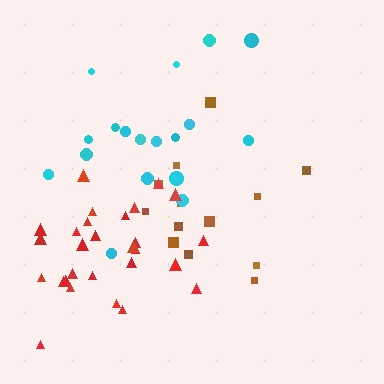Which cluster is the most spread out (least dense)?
Cyan.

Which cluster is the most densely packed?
Red.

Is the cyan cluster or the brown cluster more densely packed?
Brown.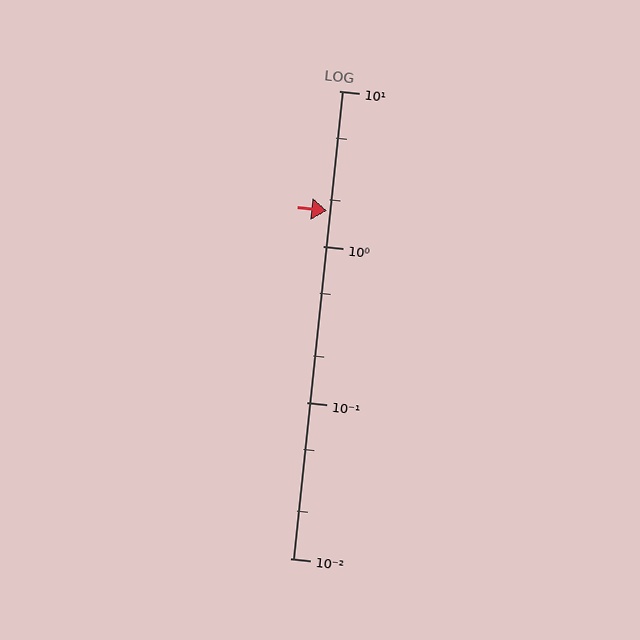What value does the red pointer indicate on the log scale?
The pointer indicates approximately 1.7.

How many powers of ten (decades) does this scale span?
The scale spans 3 decades, from 0.01 to 10.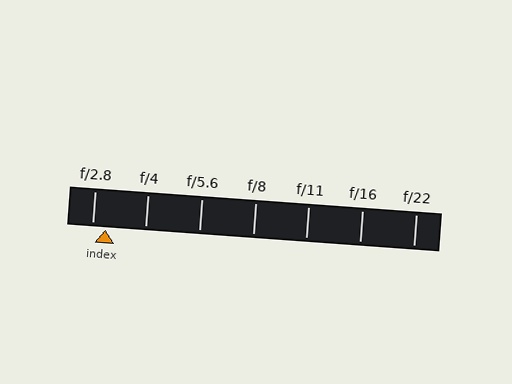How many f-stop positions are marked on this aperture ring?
There are 7 f-stop positions marked.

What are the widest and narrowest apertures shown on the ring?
The widest aperture shown is f/2.8 and the narrowest is f/22.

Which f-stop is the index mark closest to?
The index mark is closest to f/2.8.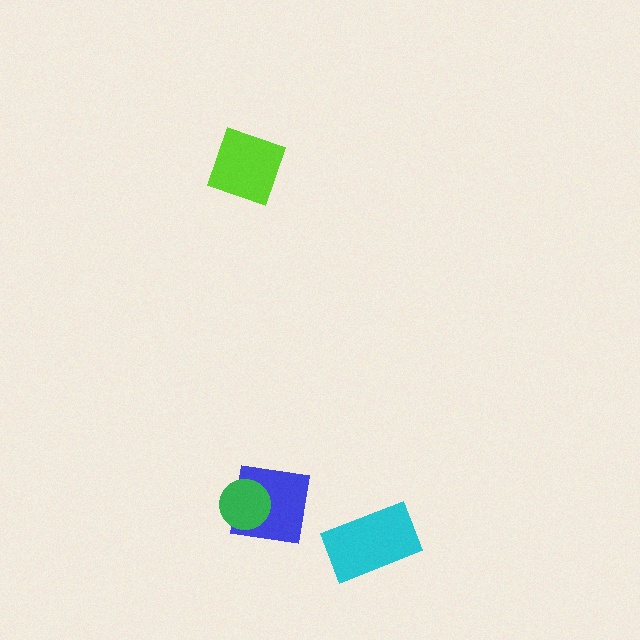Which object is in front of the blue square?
The green circle is in front of the blue square.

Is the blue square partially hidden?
Yes, it is partially covered by another shape.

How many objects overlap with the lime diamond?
0 objects overlap with the lime diamond.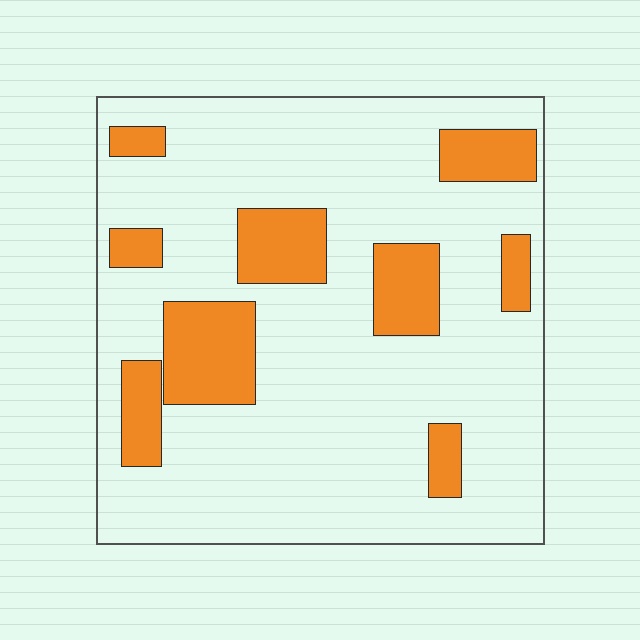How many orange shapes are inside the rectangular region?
9.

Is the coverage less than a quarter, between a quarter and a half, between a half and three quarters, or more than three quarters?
Less than a quarter.